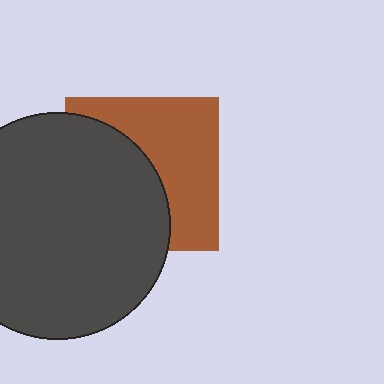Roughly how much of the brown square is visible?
About half of it is visible (roughly 50%).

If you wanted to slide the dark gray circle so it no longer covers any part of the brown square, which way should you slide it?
Slide it left — that is the most direct way to separate the two shapes.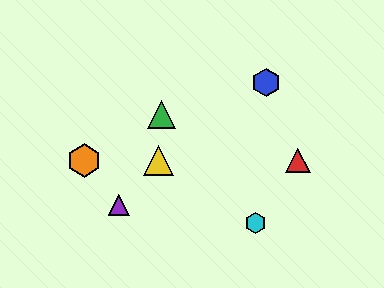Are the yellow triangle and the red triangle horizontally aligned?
Yes, both are at y≈161.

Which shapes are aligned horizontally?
The red triangle, the yellow triangle, the orange hexagon are aligned horizontally.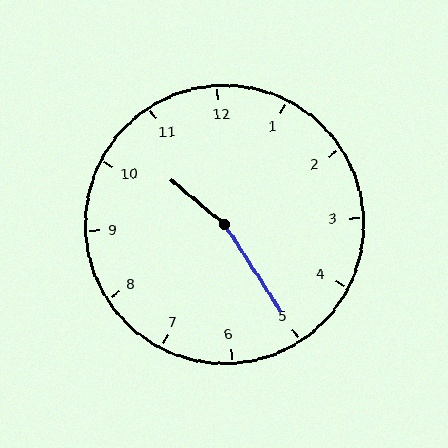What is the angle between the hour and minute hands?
Approximately 162 degrees.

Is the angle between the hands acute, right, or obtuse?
It is obtuse.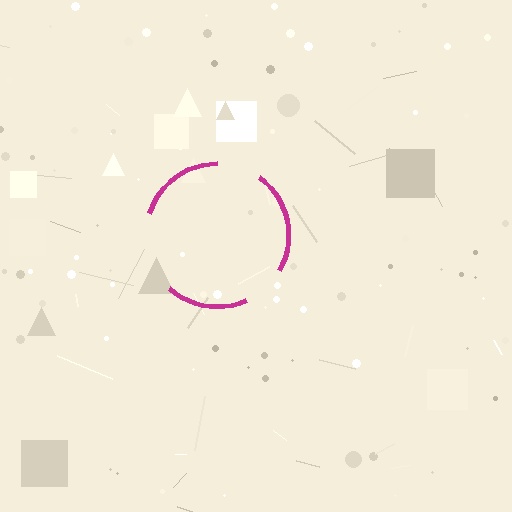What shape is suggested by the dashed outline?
The dashed outline suggests a circle.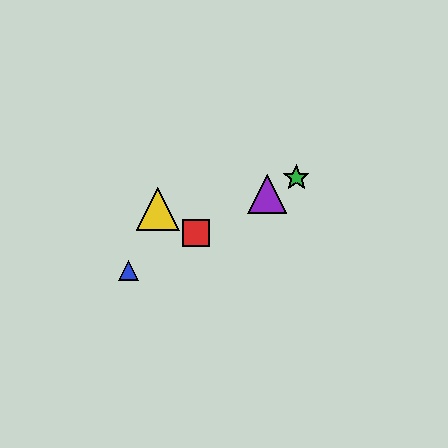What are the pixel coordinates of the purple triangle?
The purple triangle is at (267, 194).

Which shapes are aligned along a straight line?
The red square, the blue triangle, the green star, the purple triangle are aligned along a straight line.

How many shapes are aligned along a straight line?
4 shapes (the red square, the blue triangle, the green star, the purple triangle) are aligned along a straight line.